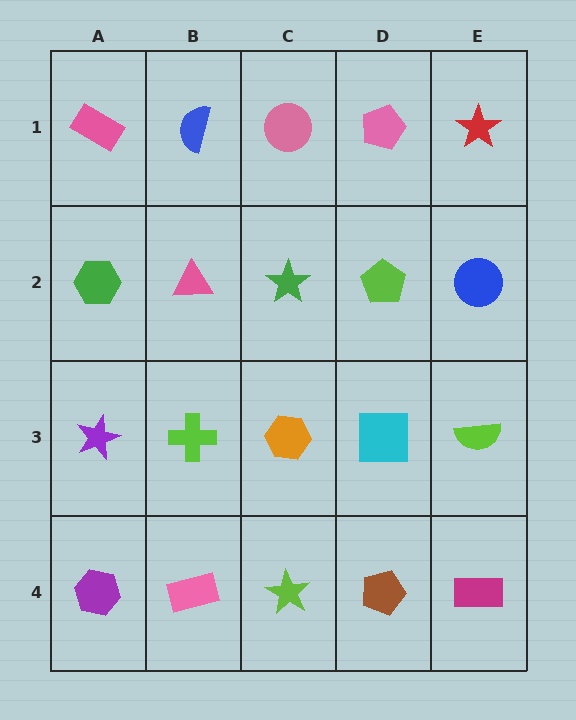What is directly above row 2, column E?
A red star.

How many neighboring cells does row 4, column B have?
3.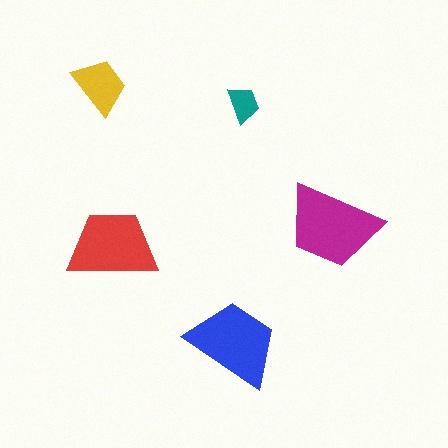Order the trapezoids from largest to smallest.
the magenta one, the blue one, the red one, the yellow one, the teal one.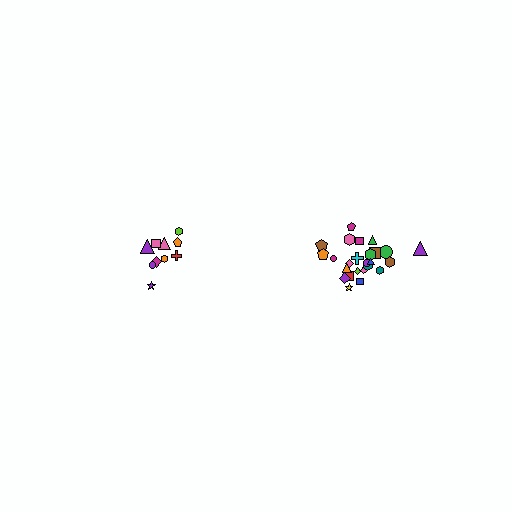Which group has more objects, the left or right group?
The right group.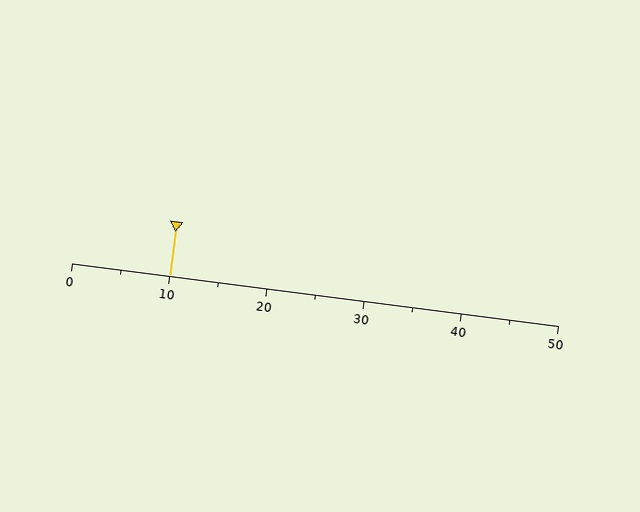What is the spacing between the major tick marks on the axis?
The major ticks are spaced 10 apart.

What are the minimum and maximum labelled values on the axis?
The axis runs from 0 to 50.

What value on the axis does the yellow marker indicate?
The marker indicates approximately 10.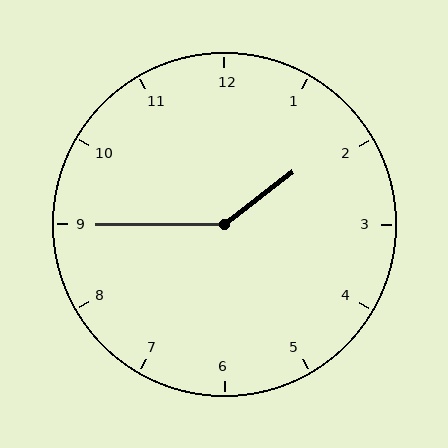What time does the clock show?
1:45.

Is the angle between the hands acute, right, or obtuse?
It is obtuse.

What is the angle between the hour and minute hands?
Approximately 142 degrees.